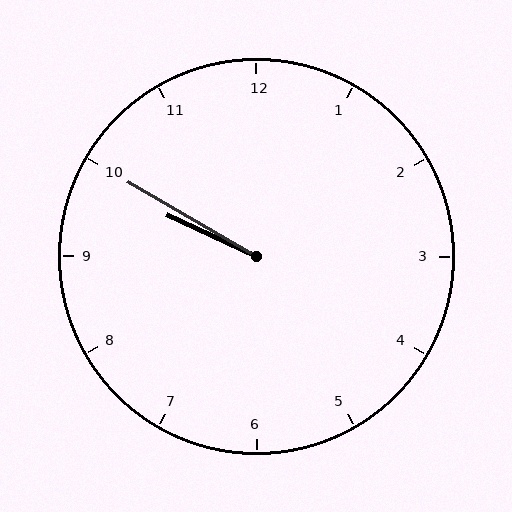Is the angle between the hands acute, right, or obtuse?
It is acute.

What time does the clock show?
9:50.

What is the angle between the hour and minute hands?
Approximately 5 degrees.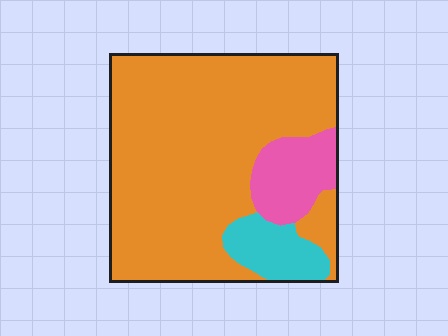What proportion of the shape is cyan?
Cyan covers 10% of the shape.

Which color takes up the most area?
Orange, at roughly 80%.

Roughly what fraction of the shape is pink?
Pink covers about 10% of the shape.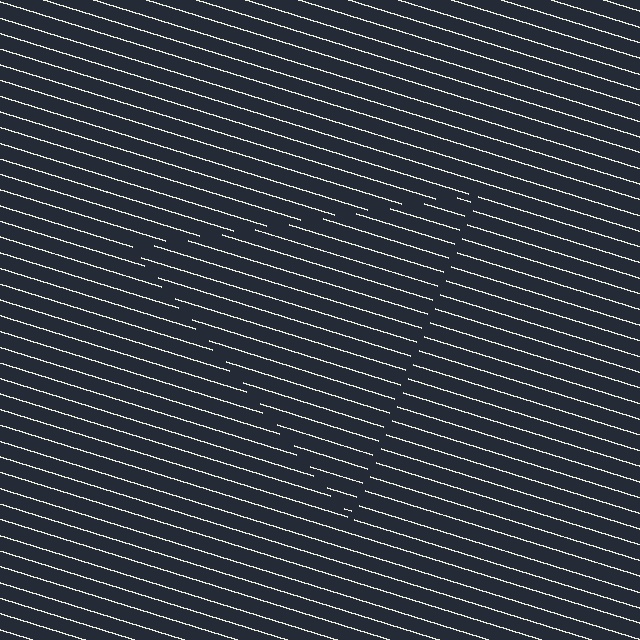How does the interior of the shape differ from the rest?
The interior of the shape contains the same grating, shifted by half a period — the contour is defined by the phase discontinuity where line-ends from the inner and outer gratings abut.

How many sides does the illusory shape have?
3 sides — the line-ends trace a triangle.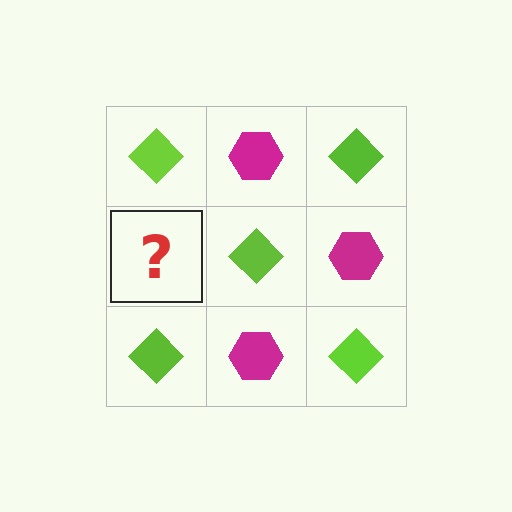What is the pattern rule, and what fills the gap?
The rule is that it alternates lime diamond and magenta hexagon in a checkerboard pattern. The gap should be filled with a magenta hexagon.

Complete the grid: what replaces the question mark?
The question mark should be replaced with a magenta hexagon.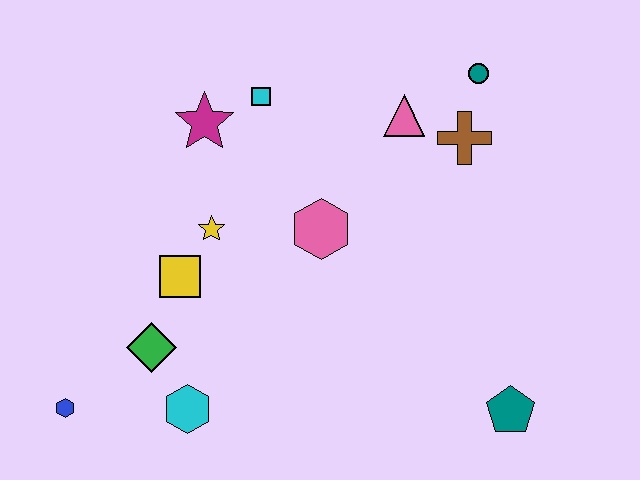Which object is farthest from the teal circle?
The blue hexagon is farthest from the teal circle.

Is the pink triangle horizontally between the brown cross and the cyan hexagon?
Yes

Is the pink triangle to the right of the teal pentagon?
No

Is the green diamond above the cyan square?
No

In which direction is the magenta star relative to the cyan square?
The magenta star is to the left of the cyan square.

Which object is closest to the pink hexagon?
The yellow star is closest to the pink hexagon.